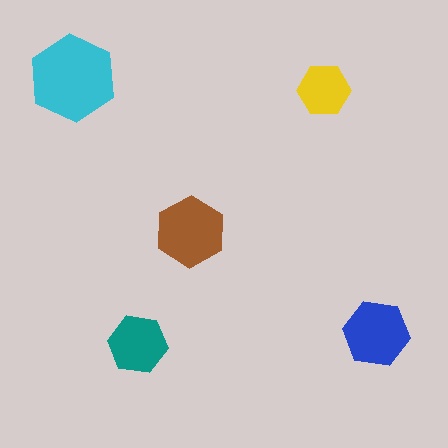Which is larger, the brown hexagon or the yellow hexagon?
The brown one.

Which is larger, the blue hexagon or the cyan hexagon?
The cyan one.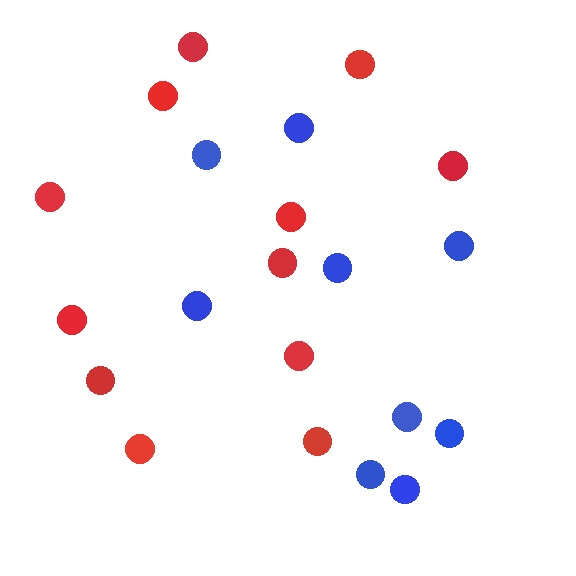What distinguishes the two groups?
There are 2 groups: one group of red circles (12) and one group of blue circles (9).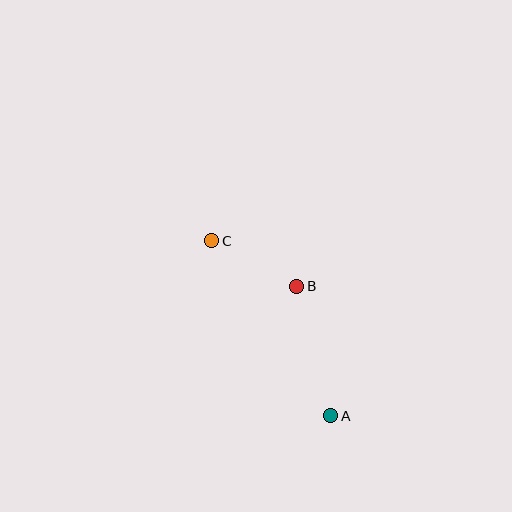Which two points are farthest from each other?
Points A and C are farthest from each other.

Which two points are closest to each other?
Points B and C are closest to each other.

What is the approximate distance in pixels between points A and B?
The distance between A and B is approximately 134 pixels.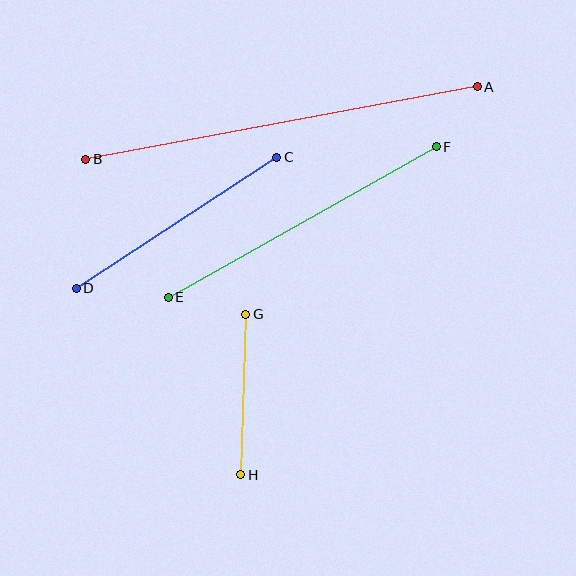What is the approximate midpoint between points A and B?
The midpoint is at approximately (282, 123) pixels.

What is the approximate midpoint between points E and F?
The midpoint is at approximately (302, 222) pixels.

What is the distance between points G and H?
The distance is approximately 161 pixels.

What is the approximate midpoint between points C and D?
The midpoint is at approximately (176, 223) pixels.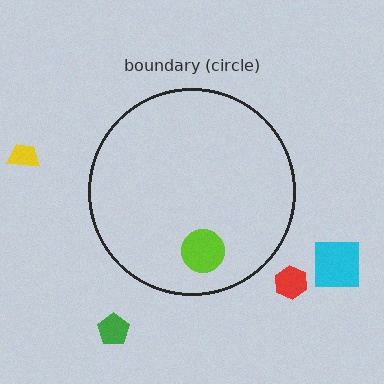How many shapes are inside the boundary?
1 inside, 4 outside.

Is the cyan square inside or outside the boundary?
Outside.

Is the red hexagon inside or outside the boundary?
Outside.